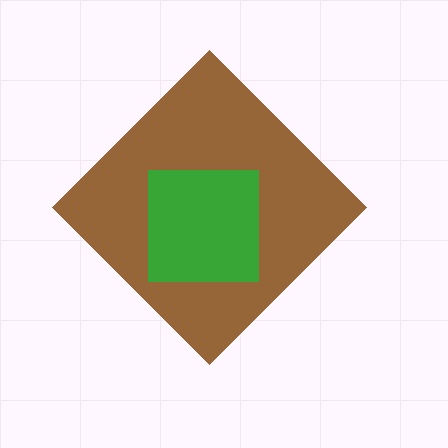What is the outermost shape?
The brown diamond.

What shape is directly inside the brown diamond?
The green square.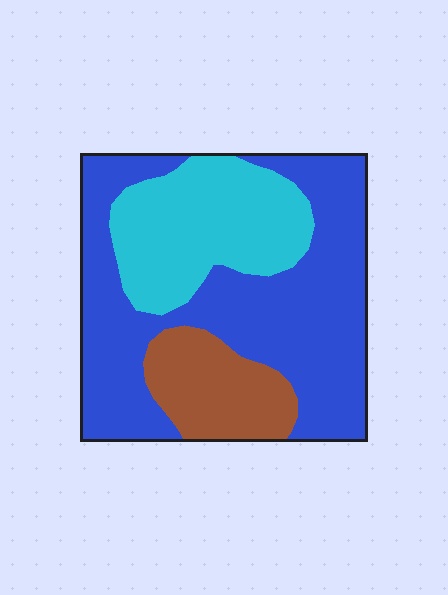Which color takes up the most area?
Blue, at roughly 55%.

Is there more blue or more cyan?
Blue.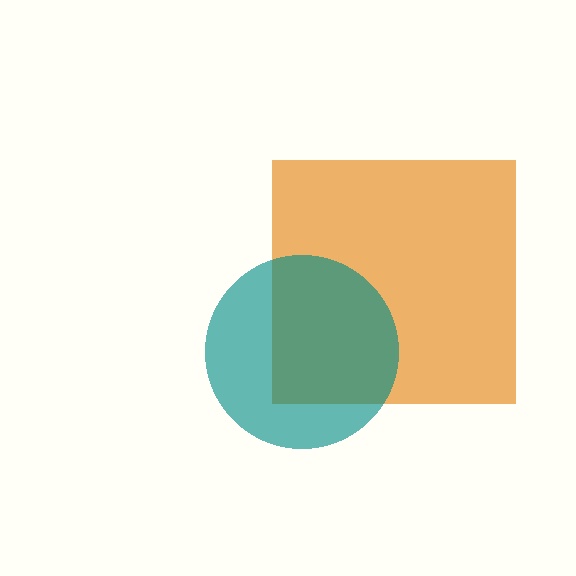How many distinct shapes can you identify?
There are 2 distinct shapes: an orange square, a teal circle.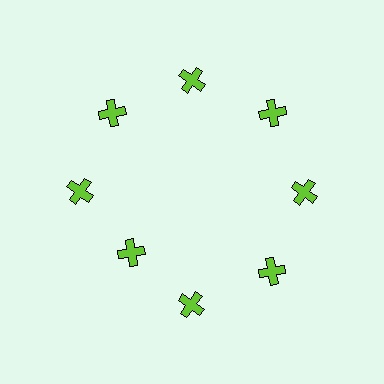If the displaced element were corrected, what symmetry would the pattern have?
It would have 8-fold rotational symmetry — the pattern would map onto itself every 45 degrees.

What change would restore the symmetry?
The symmetry would be restored by moving it outward, back onto the ring so that all 8 crosses sit at equal angles and equal distance from the center.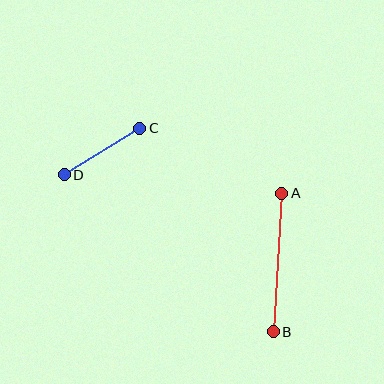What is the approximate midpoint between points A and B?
The midpoint is at approximately (277, 262) pixels.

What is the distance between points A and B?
The distance is approximately 139 pixels.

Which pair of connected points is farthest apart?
Points A and B are farthest apart.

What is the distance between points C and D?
The distance is approximately 89 pixels.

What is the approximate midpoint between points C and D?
The midpoint is at approximately (102, 151) pixels.